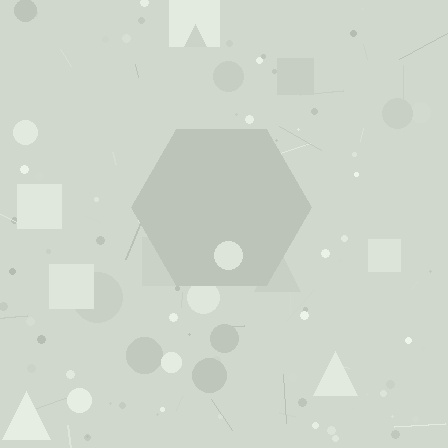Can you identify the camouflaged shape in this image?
The camouflaged shape is a hexagon.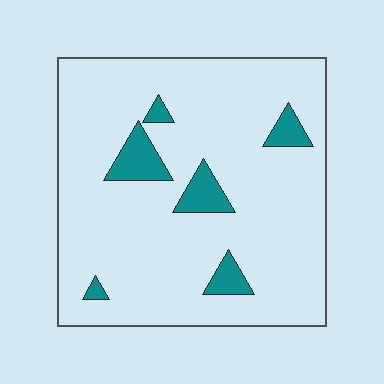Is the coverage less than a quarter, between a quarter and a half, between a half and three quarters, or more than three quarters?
Less than a quarter.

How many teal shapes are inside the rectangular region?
6.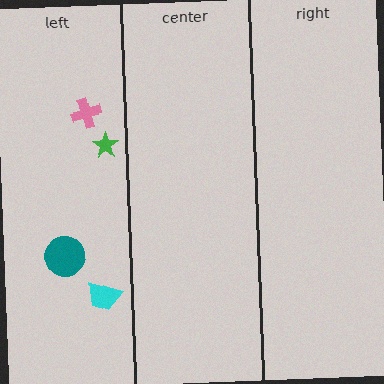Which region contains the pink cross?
The left region.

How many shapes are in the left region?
4.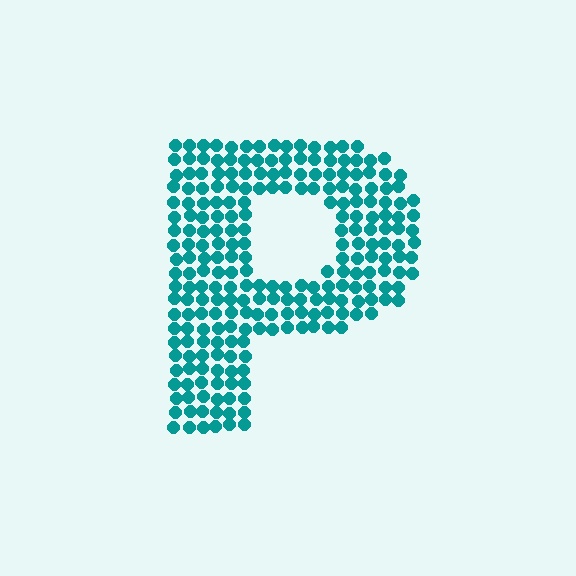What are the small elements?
The small elements are circles.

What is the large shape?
The large shape is the letter P.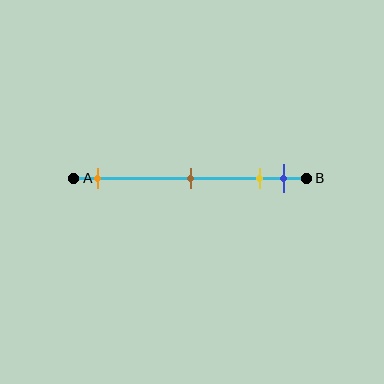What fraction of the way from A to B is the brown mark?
The brown mark is approximately 50% (0.5) of the way from A to B.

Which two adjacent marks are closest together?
The yellow and blue marks are the closest adjacent pair.